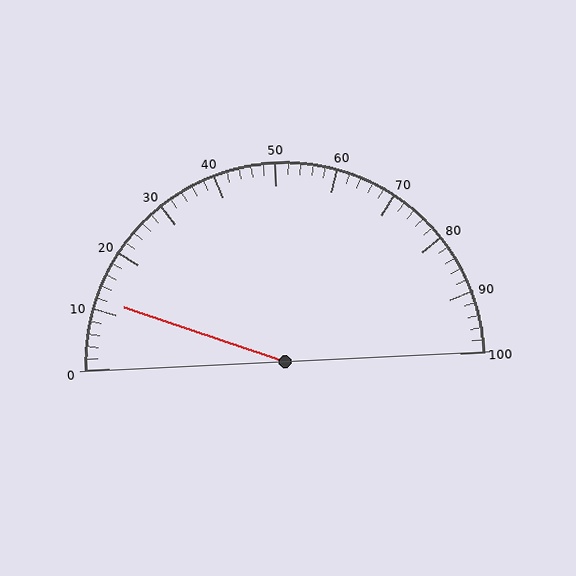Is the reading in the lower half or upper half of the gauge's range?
The reading is in the lower half of the range (0 to 100).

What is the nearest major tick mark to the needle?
The nearest major tick mark is 10.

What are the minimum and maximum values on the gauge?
The gauge ranges from 0 to 100.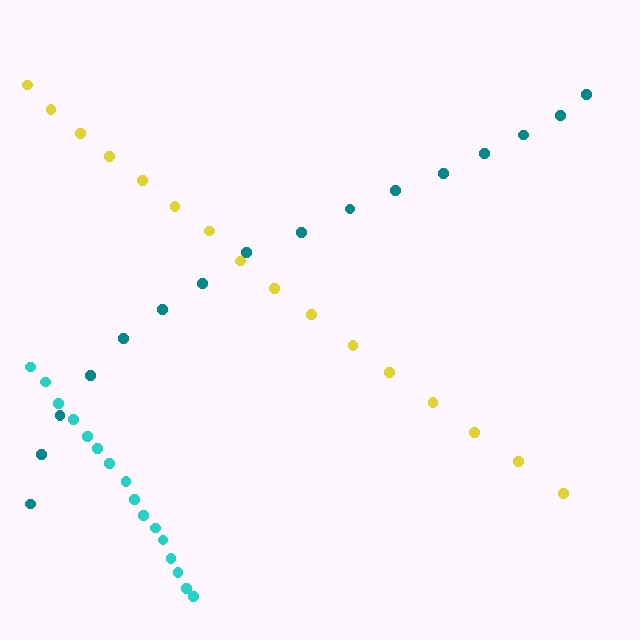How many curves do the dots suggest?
There are 3 distinct paths.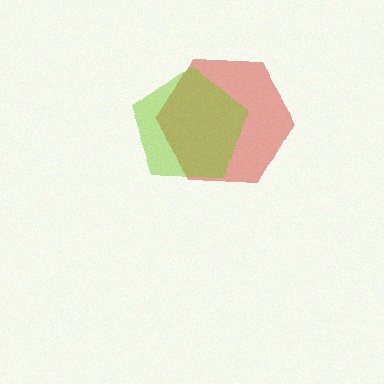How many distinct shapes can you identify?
There are 2 distinct shapes: a red hexagon, a lime pentagon.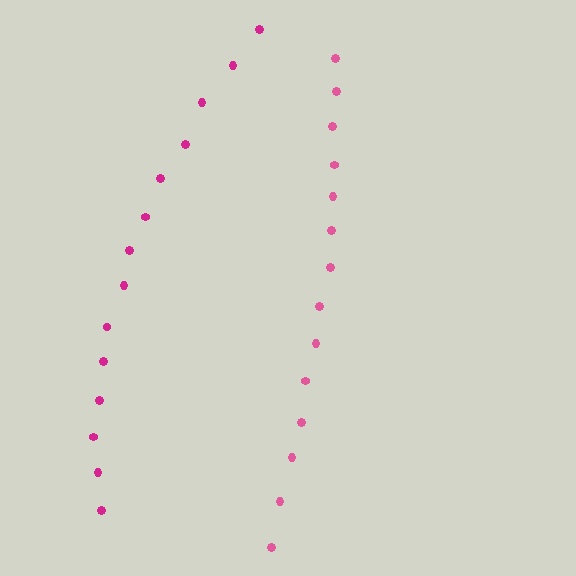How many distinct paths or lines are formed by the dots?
There are 2 distinct paths.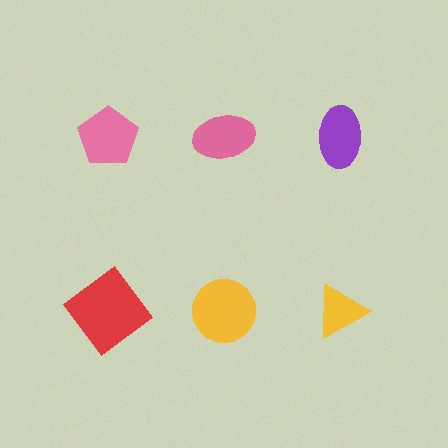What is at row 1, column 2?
A pink ellipse.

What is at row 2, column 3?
A yellow triangle.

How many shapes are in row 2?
3 shapes.